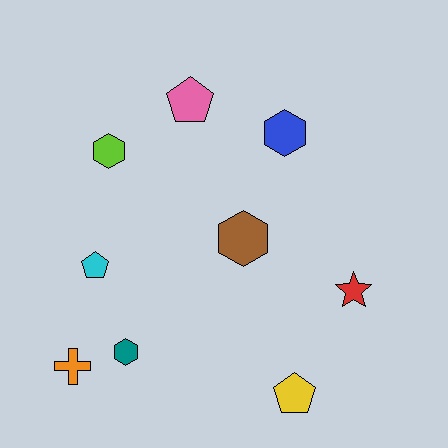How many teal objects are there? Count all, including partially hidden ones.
There is 1 teal object.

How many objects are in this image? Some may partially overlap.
There are 9 objects.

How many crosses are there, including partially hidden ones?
There is 1 cross.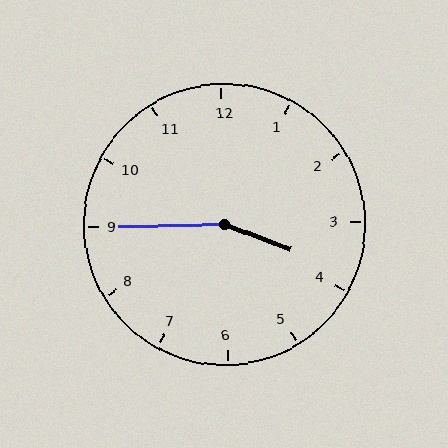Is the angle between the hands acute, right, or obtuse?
It is obtuse.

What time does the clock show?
3:45.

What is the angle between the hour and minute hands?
Approximately 158 degrees.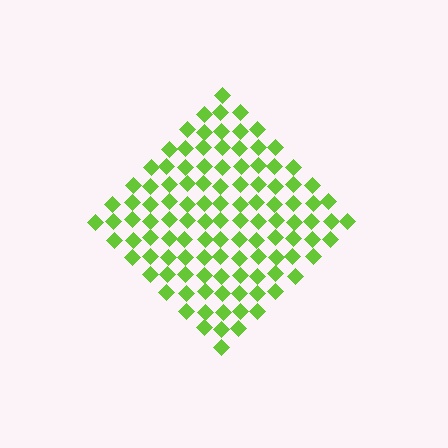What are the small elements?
The small elements are diamonds.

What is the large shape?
The large shape is a diamond.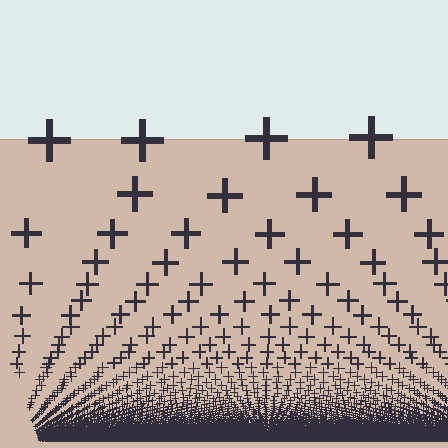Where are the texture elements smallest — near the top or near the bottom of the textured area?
Near the bottom.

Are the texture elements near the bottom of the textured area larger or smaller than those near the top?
Smaller. The gradient is inverted — elements near the bottom are smaller and denser.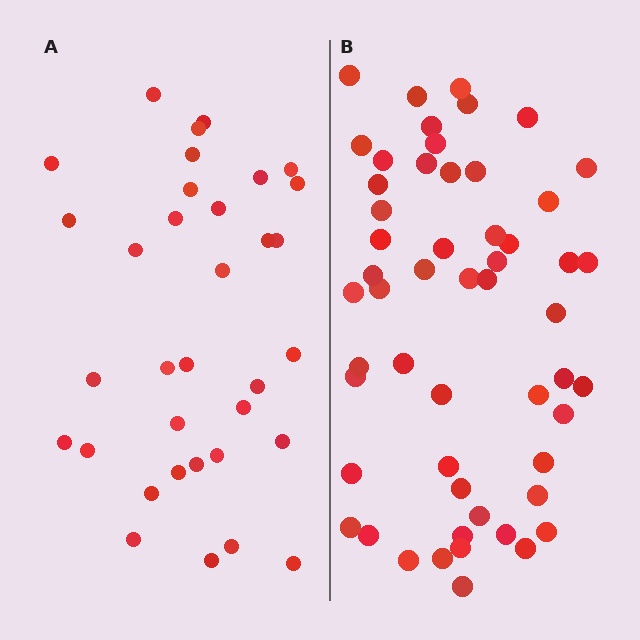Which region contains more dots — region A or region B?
Region B (the right region) has more dots.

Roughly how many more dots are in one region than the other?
Region B has approximately 20 more dots than region A.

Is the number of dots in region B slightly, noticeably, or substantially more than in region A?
Region B has substantially more. The ratio is roughly 1.6 to 1.